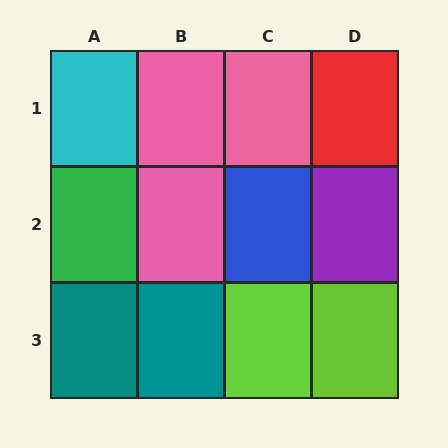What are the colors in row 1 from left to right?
Cyan, pink, pink, red.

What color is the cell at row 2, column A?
Green.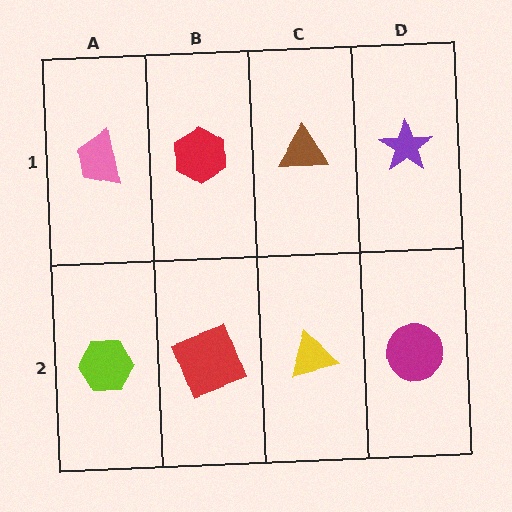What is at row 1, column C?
A brown triangle.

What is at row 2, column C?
A yellow triangle.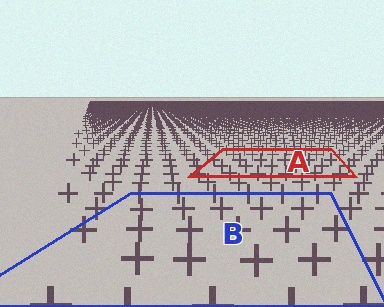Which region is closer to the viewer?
Region B is closer. The texture elements there are larger and more spread out.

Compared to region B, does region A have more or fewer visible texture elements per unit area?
Region A has more texture elements per unit area — they are packed more densely because it is farther away.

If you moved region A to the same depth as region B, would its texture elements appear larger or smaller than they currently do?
They would appear larger. At a closer depth, the same texture elements are projected at a bigger on-screen size.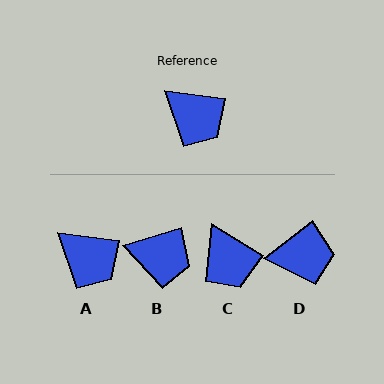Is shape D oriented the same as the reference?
No, it is off by about 44 degrees.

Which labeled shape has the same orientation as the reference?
A.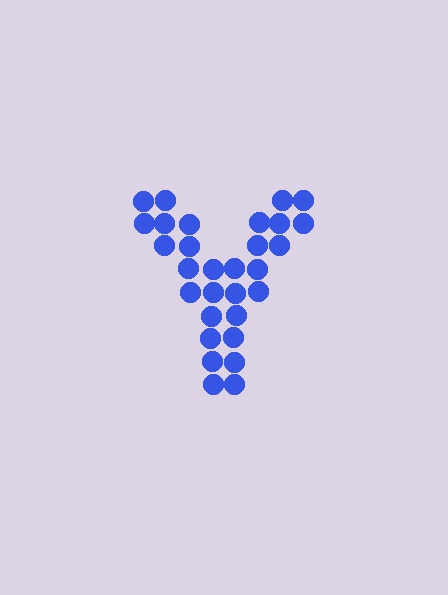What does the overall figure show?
The overall figure shows the letter Y.